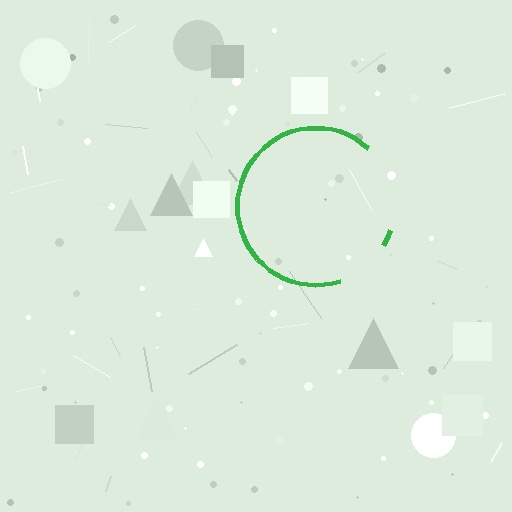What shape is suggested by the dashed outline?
The dashed outline suggests a circle.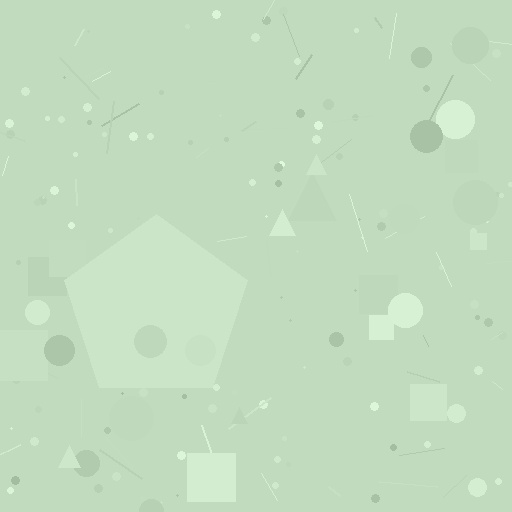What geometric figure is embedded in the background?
A pentagon is embedded in the background.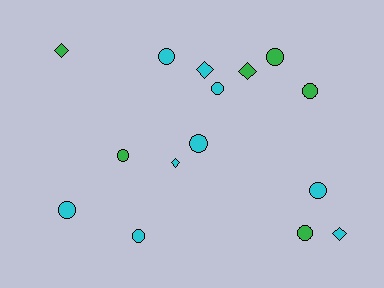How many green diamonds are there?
There are 2 green diamonds.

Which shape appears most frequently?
Circle, with 10 objects.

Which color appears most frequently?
Cyan, with 9 objects.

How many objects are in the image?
There are 15 objects.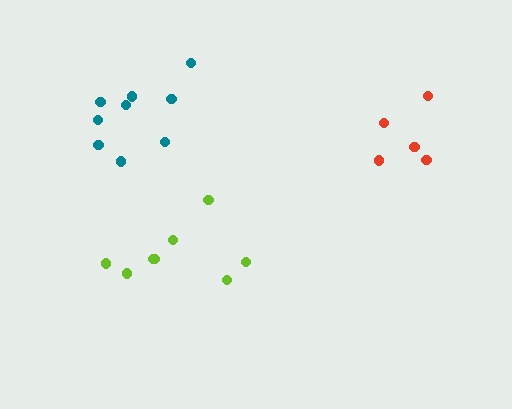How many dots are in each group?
Group 1: 9 dots, Group 2: 5 dots, Group 3: 8 dots (22 total).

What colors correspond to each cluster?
The clusters are colored: teal, red, lime.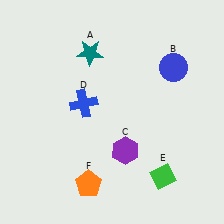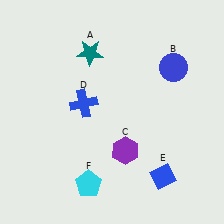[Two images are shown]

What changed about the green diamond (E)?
In Image 1, E is green. In Image 2, it changed to blue.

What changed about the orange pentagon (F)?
In Image 1, F is orange. In Image 2, it changed to cyan.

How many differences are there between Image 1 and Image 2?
There are 2 differences between the two images.